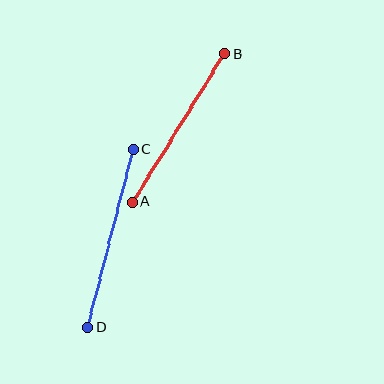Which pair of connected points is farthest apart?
Points C and D are farthest apart.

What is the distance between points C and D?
The distance is approximately 184 pixels.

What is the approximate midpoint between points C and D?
The midpoint is at approximately (110, 239) pixels.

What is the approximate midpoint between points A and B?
The midpoint is at approximately (178, 128) pixels.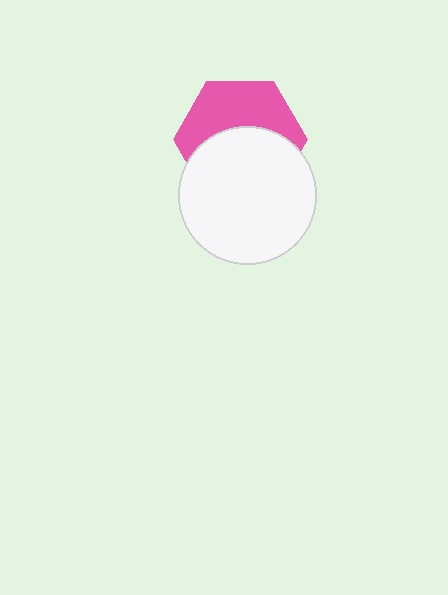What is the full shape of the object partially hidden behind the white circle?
The partially hidden object is a pink hexagon.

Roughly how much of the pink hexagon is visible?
About half of it is visible (roughly 47%).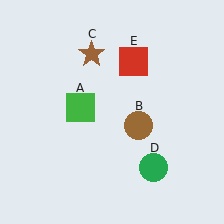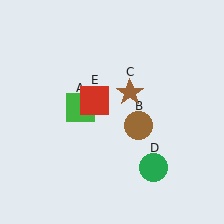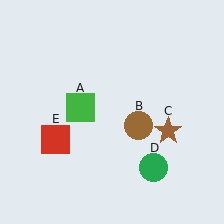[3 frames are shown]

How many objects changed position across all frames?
2 objects changed position: brown star (object C), red square (object E).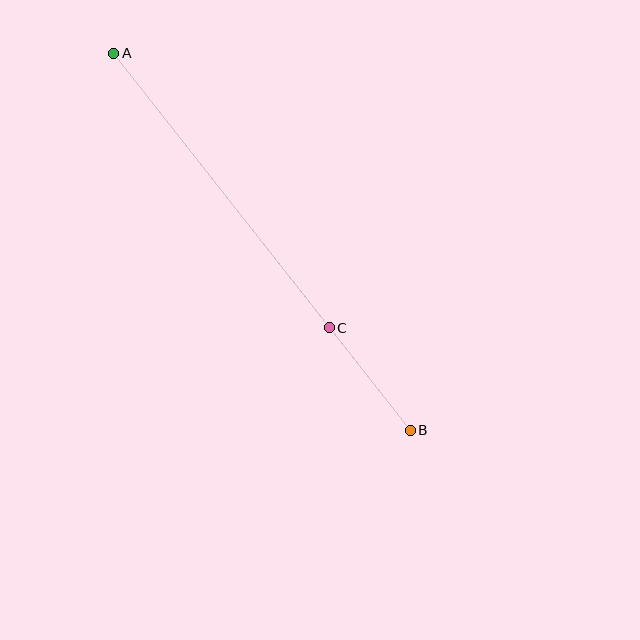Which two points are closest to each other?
Points B and C are closest to each other.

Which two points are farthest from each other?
Points A and B are farthest from each other.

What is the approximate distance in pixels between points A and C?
The distance between A and C is approximately 349 pixels.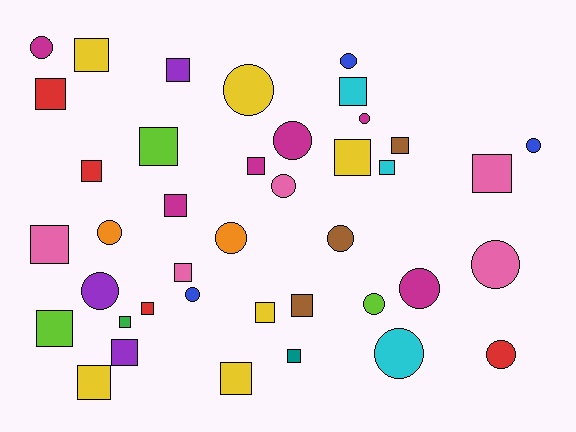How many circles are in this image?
There are 17 circles.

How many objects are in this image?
There are 40 objects.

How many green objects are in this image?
There is 1 green object.